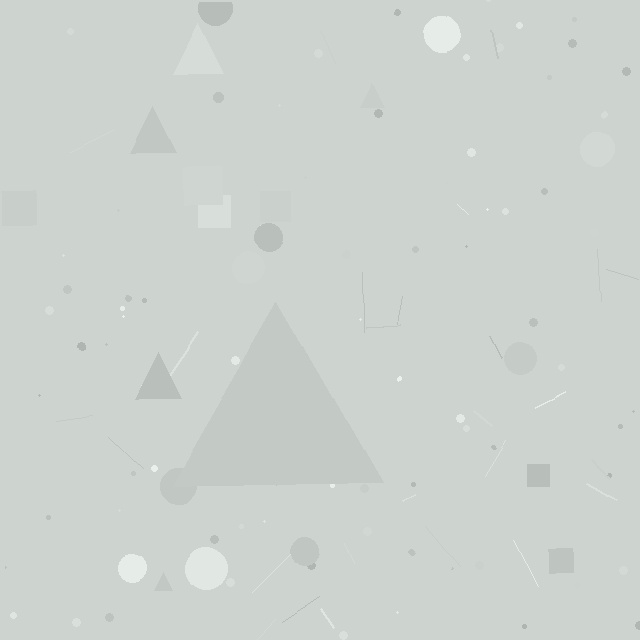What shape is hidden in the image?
A triangle is hidden in the image.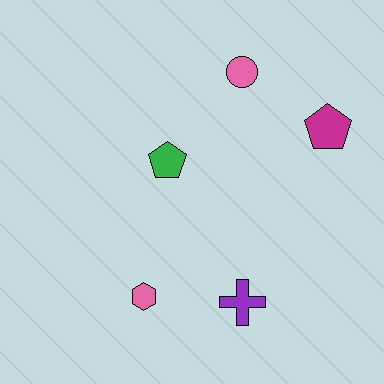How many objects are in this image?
There are 5 objects.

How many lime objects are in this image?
There are no lime objects.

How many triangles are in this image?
There are no triangles.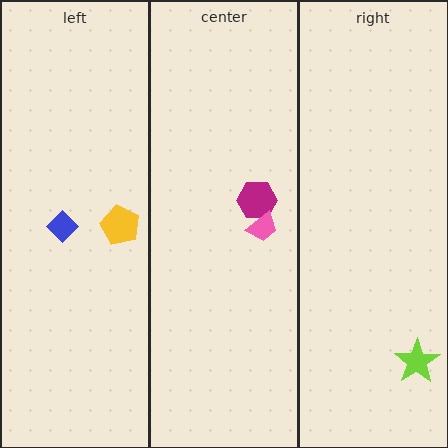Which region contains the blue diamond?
The left region.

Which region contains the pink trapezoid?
The center region.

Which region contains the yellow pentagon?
The left region.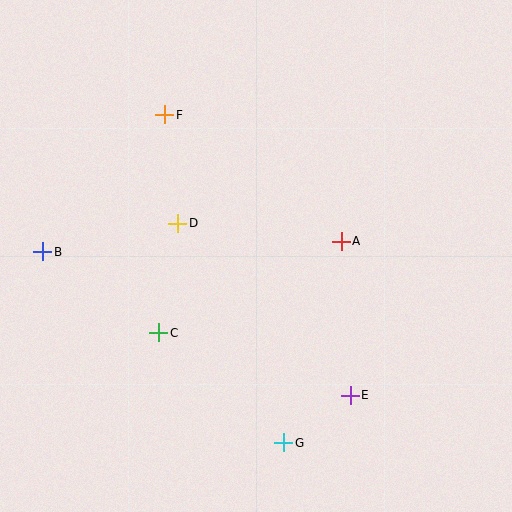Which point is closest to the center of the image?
Point D at (178, 223) is closest to the center.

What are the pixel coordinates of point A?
Point A is at (341, 241).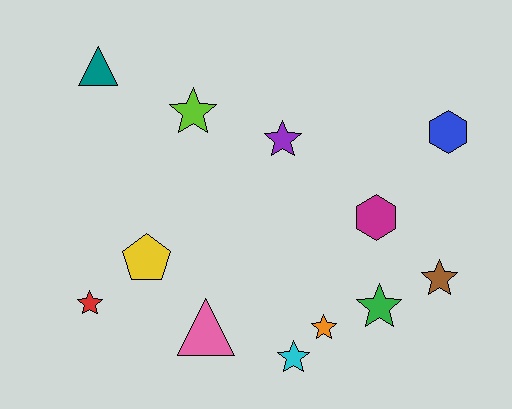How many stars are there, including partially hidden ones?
There are 7 stars.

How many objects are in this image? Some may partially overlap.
There are 12 objects.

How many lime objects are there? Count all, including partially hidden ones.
There is 1 lime object.